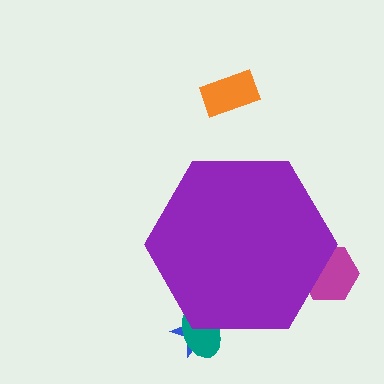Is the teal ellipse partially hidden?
Yes, the teal ellipse is partially hidden behind the purple hexagon.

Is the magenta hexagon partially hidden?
Yes, the magenta hexagon is partially hidden behind the purple hexagon.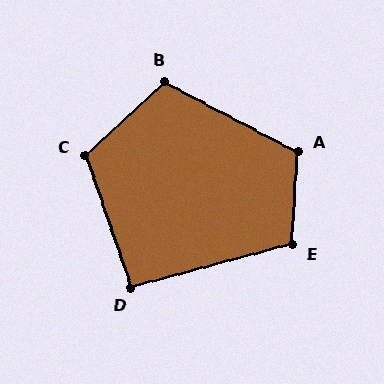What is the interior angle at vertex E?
Approximately 108 degrees (obtuse).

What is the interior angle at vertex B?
Approximately 110 degrees (obtuse).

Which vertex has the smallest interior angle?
D, at approximately 94 degrees.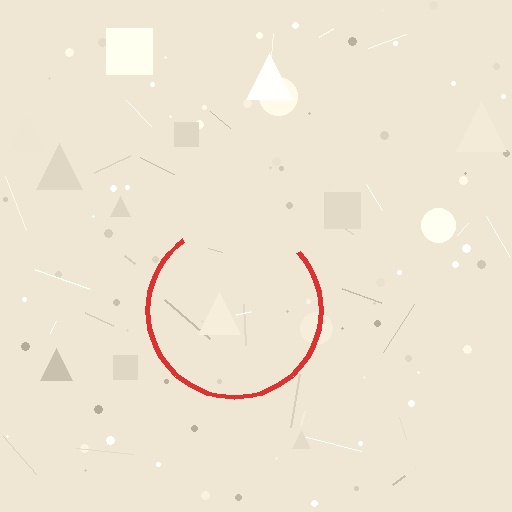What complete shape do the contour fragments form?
The contour fragments form a circle.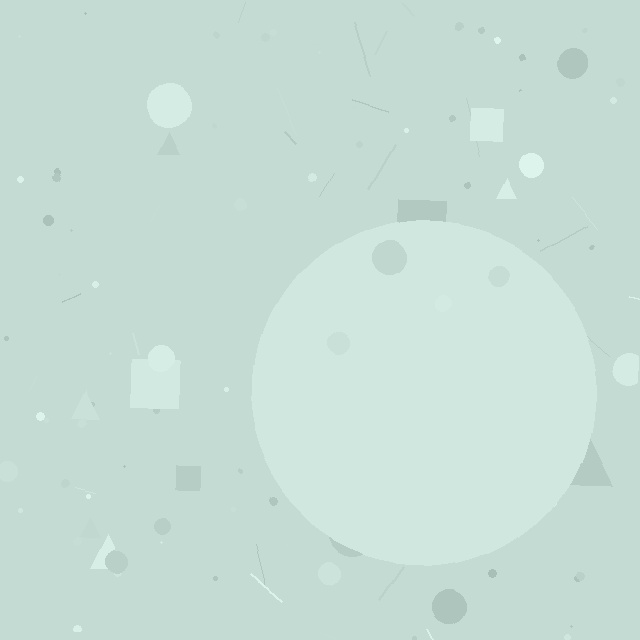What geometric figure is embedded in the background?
A circle is embedded in the background.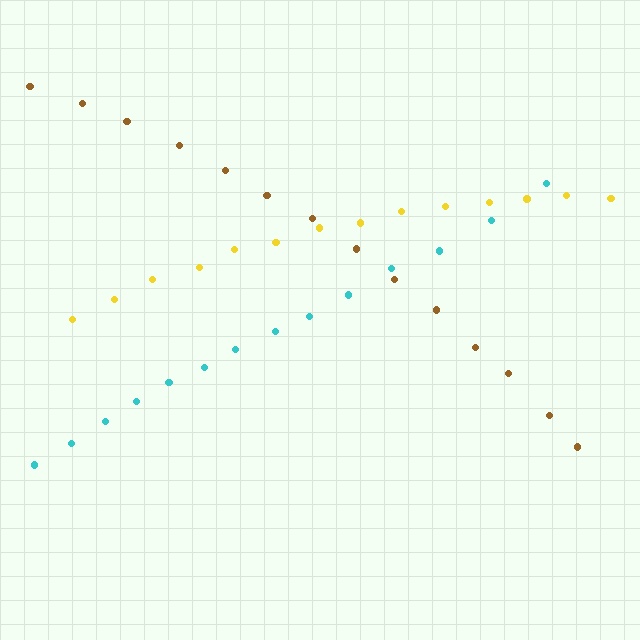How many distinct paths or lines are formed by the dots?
There are 3 distinct paths.